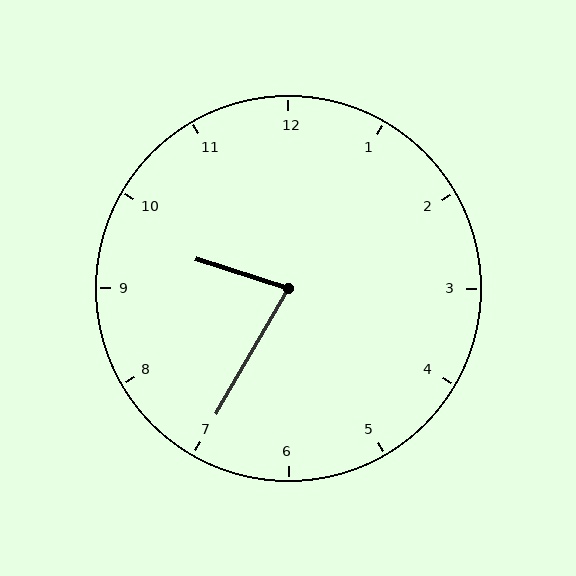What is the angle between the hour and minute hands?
Approximately 78 degrees.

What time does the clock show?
9:35.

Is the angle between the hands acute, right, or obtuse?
It is acute.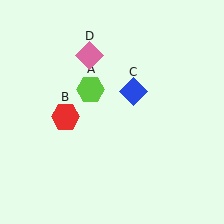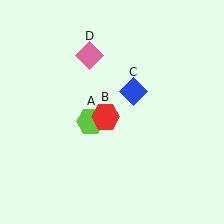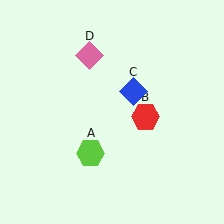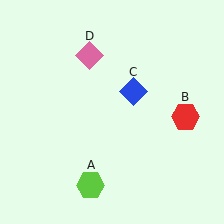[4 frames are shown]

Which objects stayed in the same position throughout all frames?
Blue diamond (object C) and pink diamond (object D) remained stationary.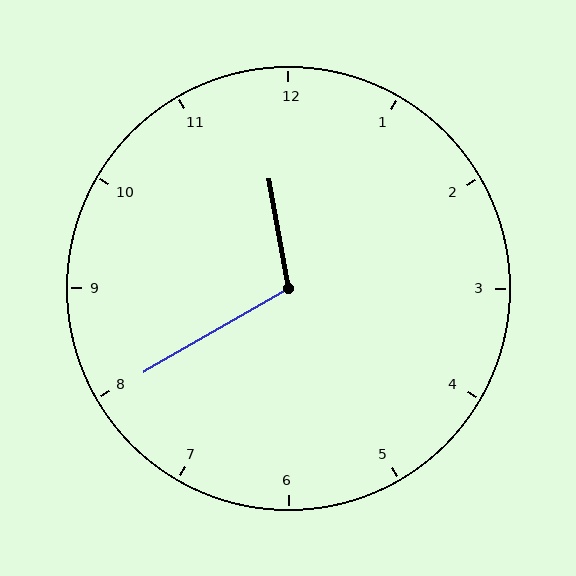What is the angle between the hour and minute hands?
Approximately 110 degrees.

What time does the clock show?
11:40.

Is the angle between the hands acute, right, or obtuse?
It is obtuse.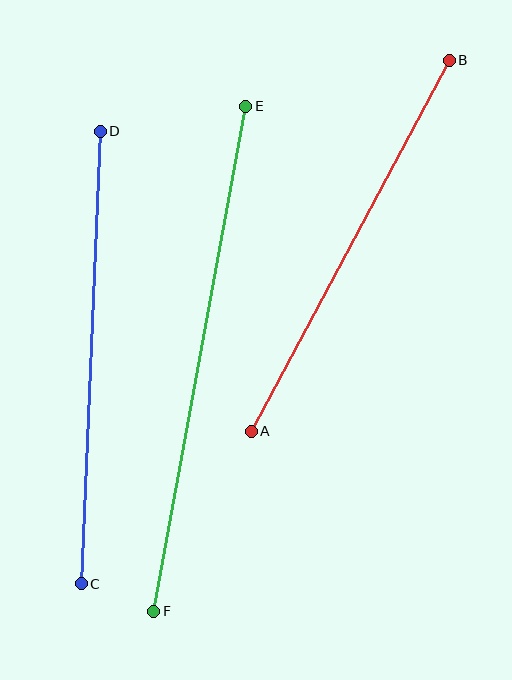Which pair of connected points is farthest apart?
Points E and F are farthest apart.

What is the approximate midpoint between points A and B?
The midpoint is at approximately (350, 246) pixels.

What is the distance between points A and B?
The distance is approximately 420 pixels.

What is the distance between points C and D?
The distance is approximately 453 pixels.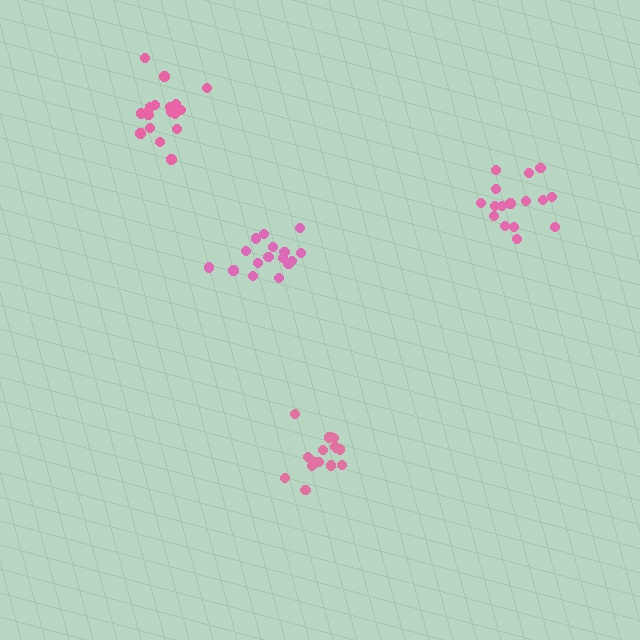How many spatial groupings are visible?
There are 4 spatial groupings.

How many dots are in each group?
Group 1: 16 dots, Group 2: 16 dots, Group 3: 18 dots, Group 4: 17 dots (67 total).